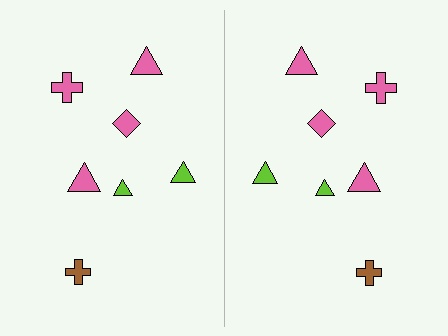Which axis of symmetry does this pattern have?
The pattern has a vertical axis of symmetry running through the center of the image.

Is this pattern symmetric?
Yes, this pattern has bilateral (reflection) symmetry.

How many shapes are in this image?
There are 14 shapes in this image.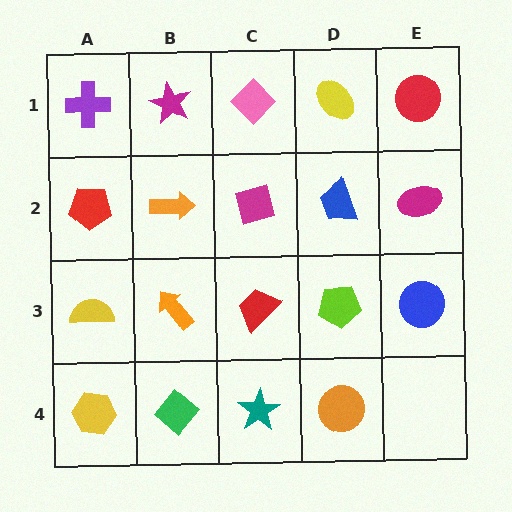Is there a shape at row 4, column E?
No, that cell is empty.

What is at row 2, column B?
An orange arrow.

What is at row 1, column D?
A yellow ellipse.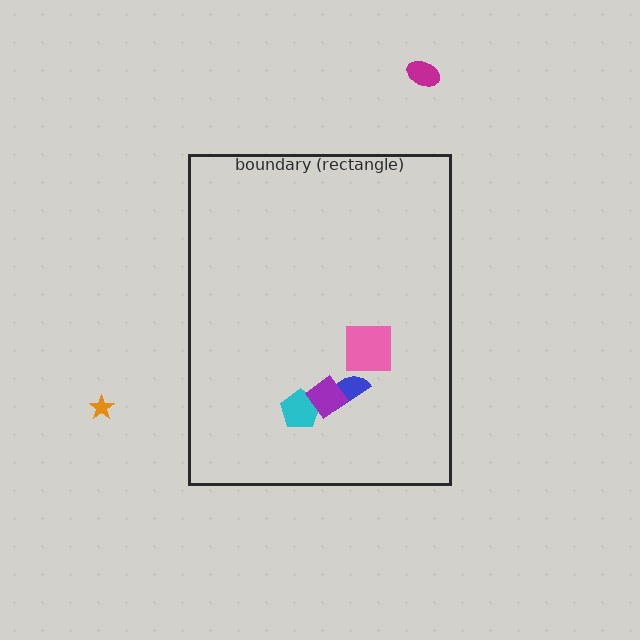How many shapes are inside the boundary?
4 inside, 2 outside.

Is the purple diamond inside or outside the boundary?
Inside.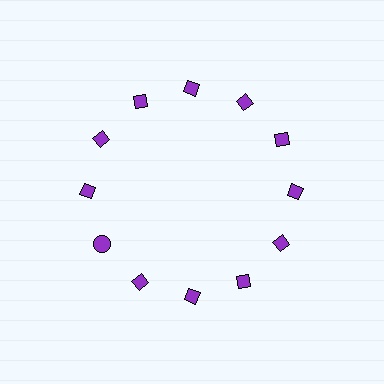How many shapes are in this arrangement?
There are 12 shapes arranged in a ring pattern.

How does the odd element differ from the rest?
It has a different shape: circle instead of diamond.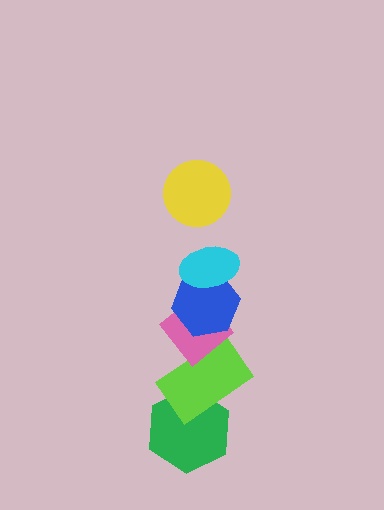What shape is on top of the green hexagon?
The lime rectangle is on top of the green hexagon.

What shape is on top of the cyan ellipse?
The yellow circle is on top of the cyan ellipse.